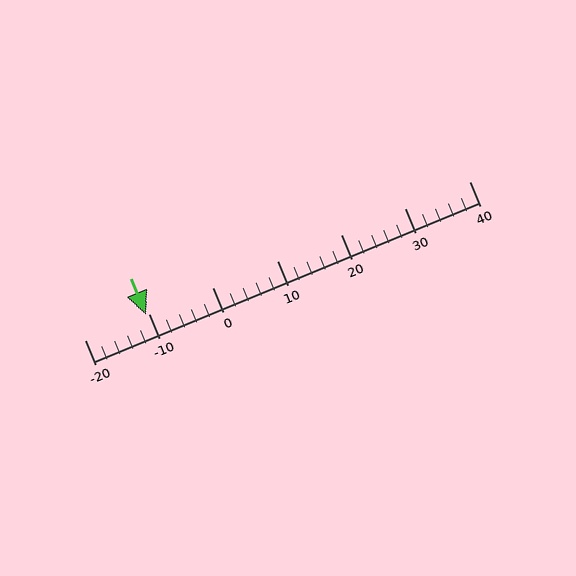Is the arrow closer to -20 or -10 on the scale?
The arrow is closer to -10.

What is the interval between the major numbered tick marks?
The major tick marks are spaced 10 units apart.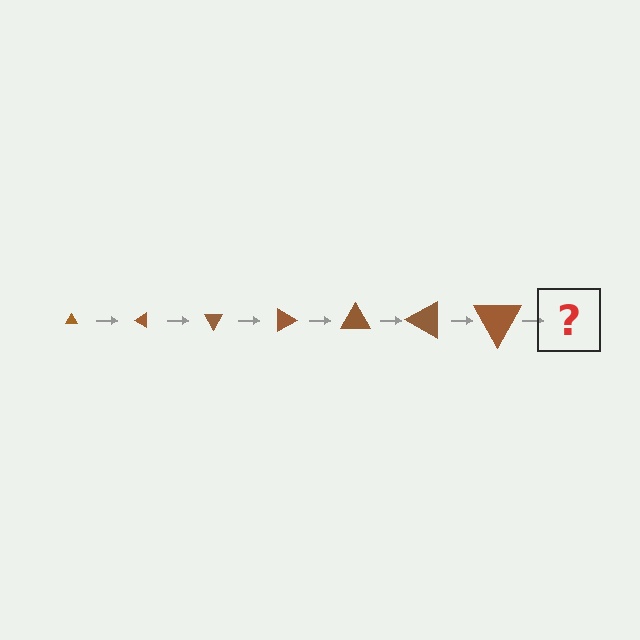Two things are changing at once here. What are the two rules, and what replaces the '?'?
The two rules are that the triangle grows larger each step and it rotates 30 degrees each step. The '?' should be a triangle, larger than the previous one and rotated 210 degrees from the start.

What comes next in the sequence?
The next element should be a triangle, larger than the previous one and rotated 210 degrees from the start.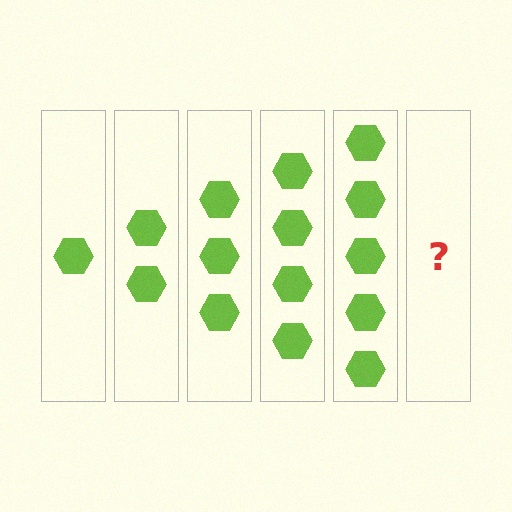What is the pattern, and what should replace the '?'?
The pattern is that each step adds one more hexagon. The '?' should be 6 hexagons.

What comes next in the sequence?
The next element should be 6 hexagons.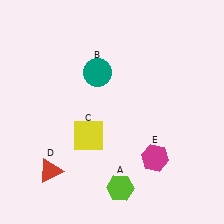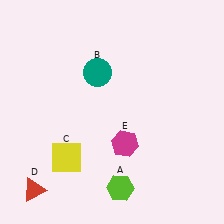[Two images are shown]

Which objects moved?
The objects that moved are: the yellow square (C), the red triangle (D), the magenta hexagon (E).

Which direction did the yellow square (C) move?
The yellow square (C) moved left.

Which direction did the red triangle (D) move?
The red triangle (D) moved down.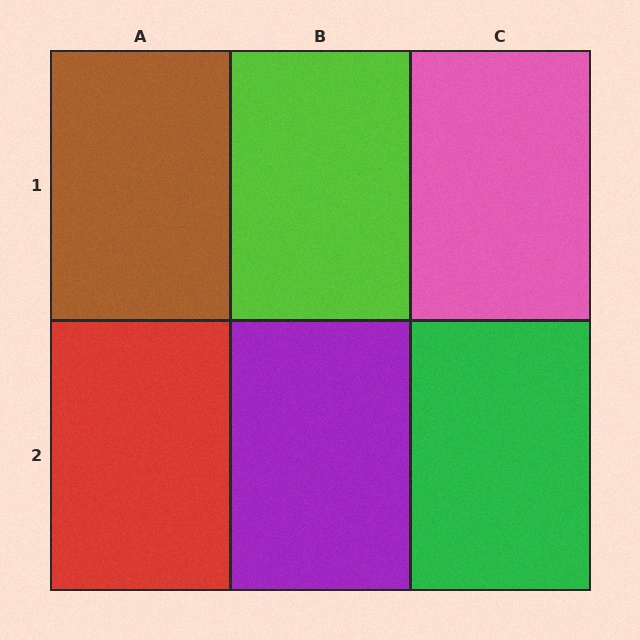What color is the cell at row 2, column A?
Red.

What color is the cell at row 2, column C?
Green.